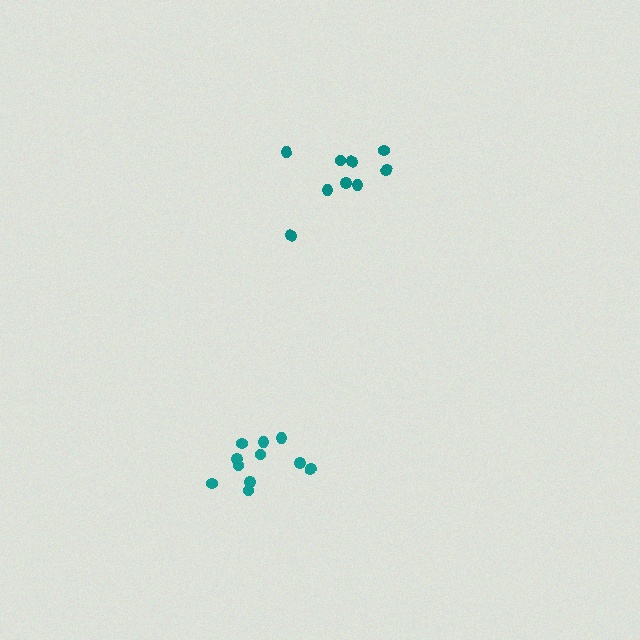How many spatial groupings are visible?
There are 2 spatial groupings.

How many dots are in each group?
Group 1: 9 dots, Group 2: 11 dots (20 total).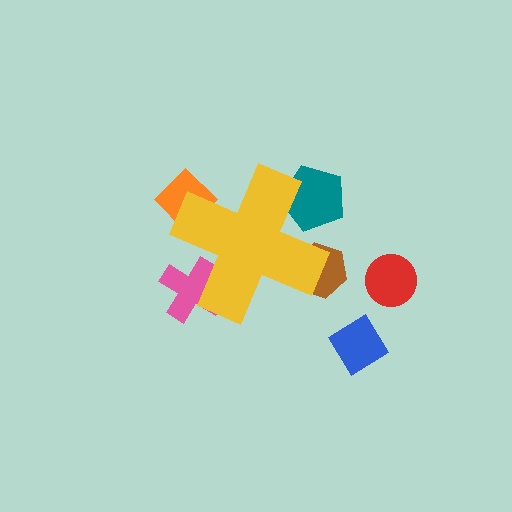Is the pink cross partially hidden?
Yes, the pink cross is partially hidden behind the yellow cross.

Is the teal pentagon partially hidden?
Yes, the teal pentagon is partially hidden behind the yellow cross.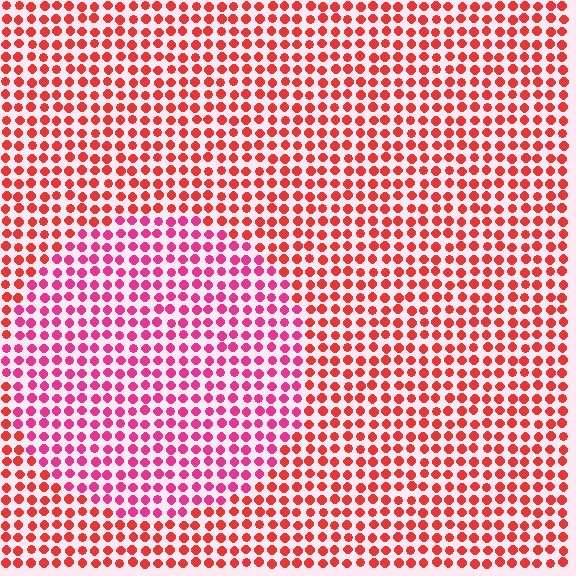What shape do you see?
I see a circle.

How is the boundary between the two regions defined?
The boundary is defined purely by a slight shift in hue (about 32 degrees). Spacing, size, and orientation are identical on both sides.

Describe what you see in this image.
The image is filled with small red elements in a uniform arrangement. A circle-shaped region is visible where the elements are tinted to a slightly different hue, forming a subtle color boundary.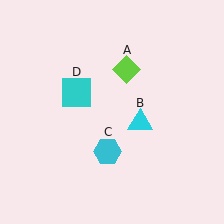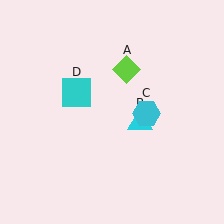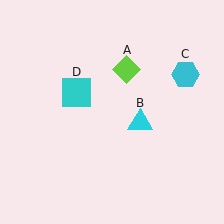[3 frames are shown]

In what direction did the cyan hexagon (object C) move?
The cyan hexagon (object C) moved up and to the right.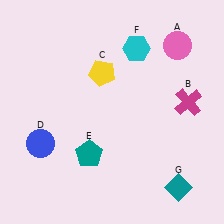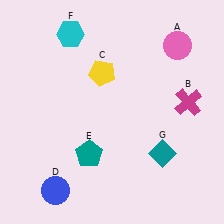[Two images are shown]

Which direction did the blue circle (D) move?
The blue circle (D) moved down.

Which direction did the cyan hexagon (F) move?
The cyan hexagon (F) moved left.